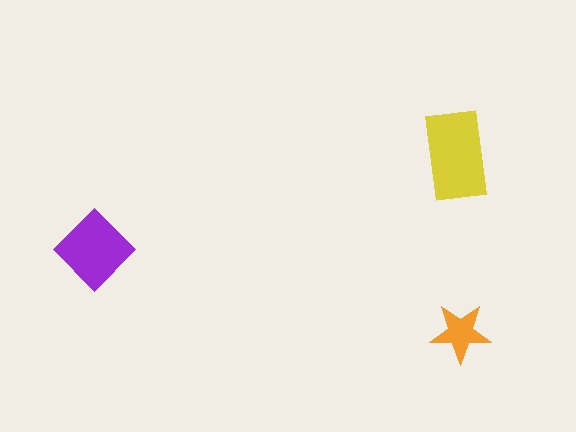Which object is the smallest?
The orange star.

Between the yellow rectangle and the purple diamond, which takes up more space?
The yellow rectangle.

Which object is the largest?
The yellow rectangle.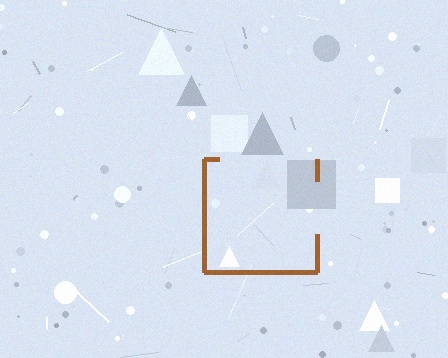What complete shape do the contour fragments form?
The contour fragments form a square.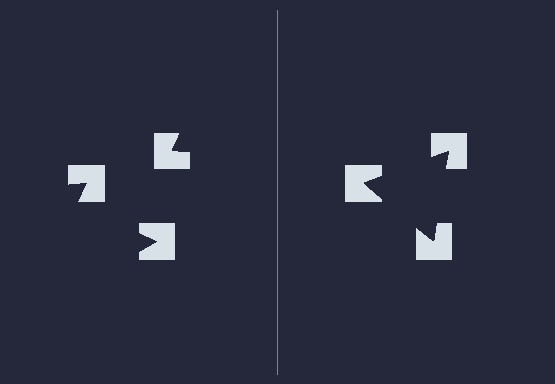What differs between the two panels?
The notched squares are positioned identically on both sides; only the wedge orientations differ. On the right they align to a triangle; on the left they are misaligned.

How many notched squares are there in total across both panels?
6 — 3 on each side.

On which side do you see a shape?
An illusory triangle appears on the right side. On the left side the wedge cuts are rotated, so no coherent shape forms.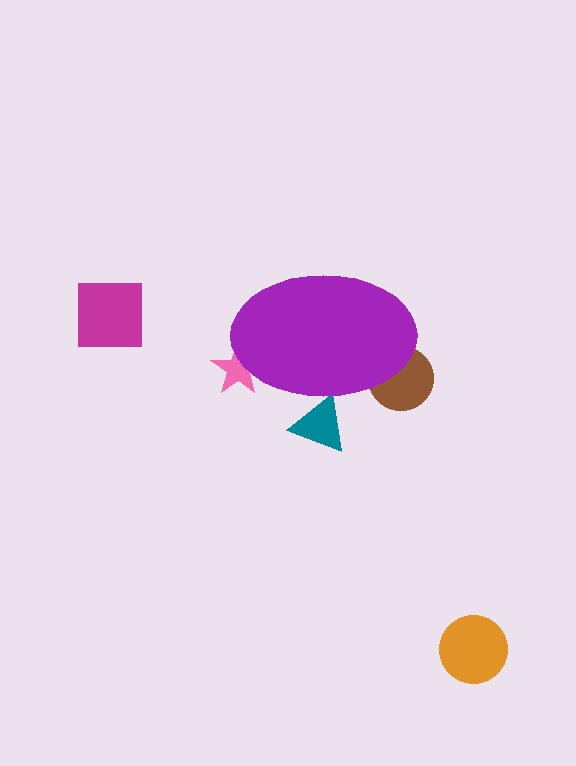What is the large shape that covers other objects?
A purple ellipse.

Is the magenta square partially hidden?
No, the magenta square is fully visible.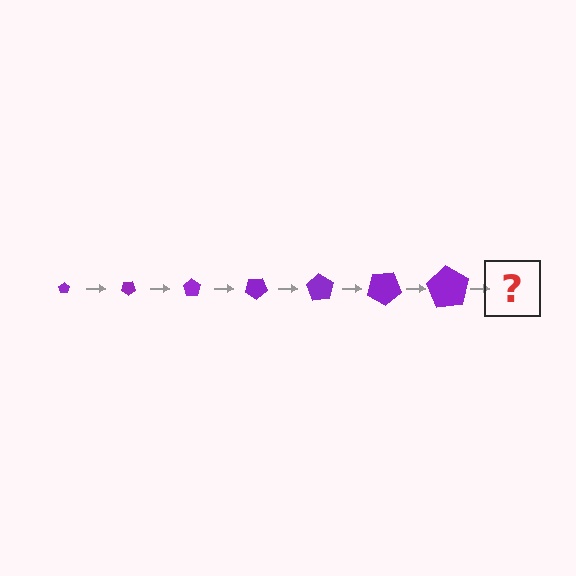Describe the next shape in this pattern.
It should be a pentagon, larger than the previous one and rotated 245 degrees from the start.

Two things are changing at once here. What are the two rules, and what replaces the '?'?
The two rules are that the pentagon grows larger each step and it rotates 35 degrees each step. The '?' should be a pentagon, larger than the previous one and rotated 245 degrees from the start.